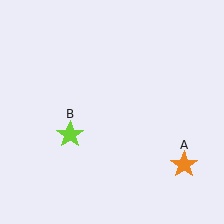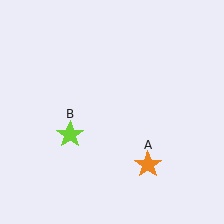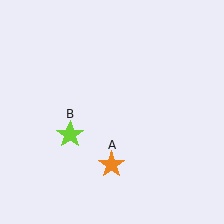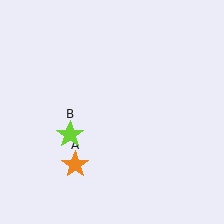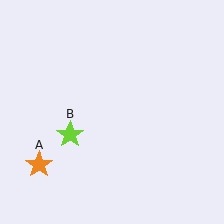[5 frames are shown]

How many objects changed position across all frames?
1 object changed position: orange star (object A).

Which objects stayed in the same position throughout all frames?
Lime star (object B) remained stationary.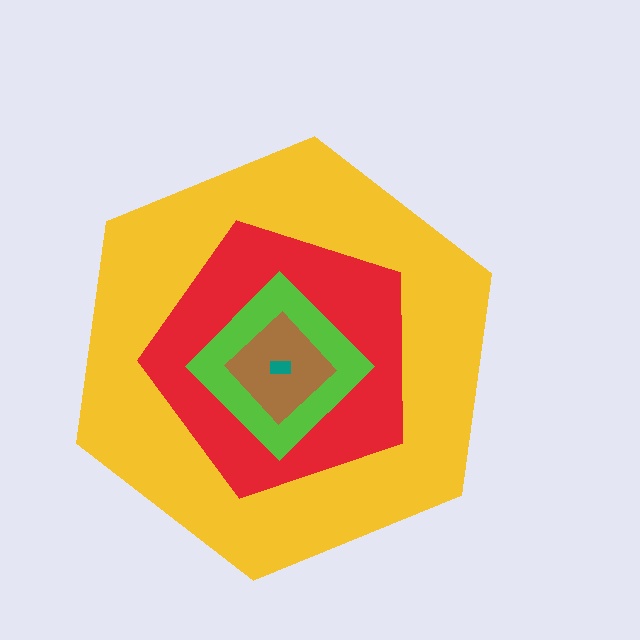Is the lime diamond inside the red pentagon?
Yes.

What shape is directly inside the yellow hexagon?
The red pentagon.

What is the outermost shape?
The yellow hexagon.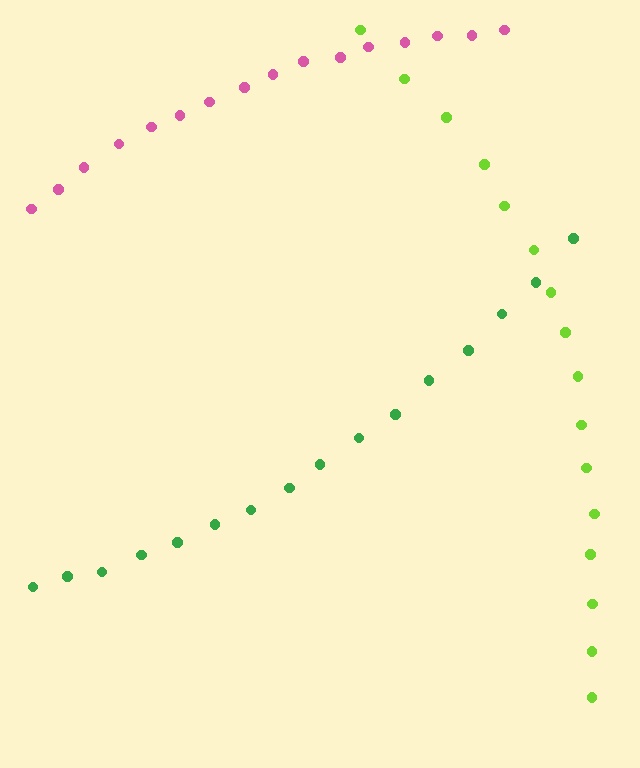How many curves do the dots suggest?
There are 3 distinct paths.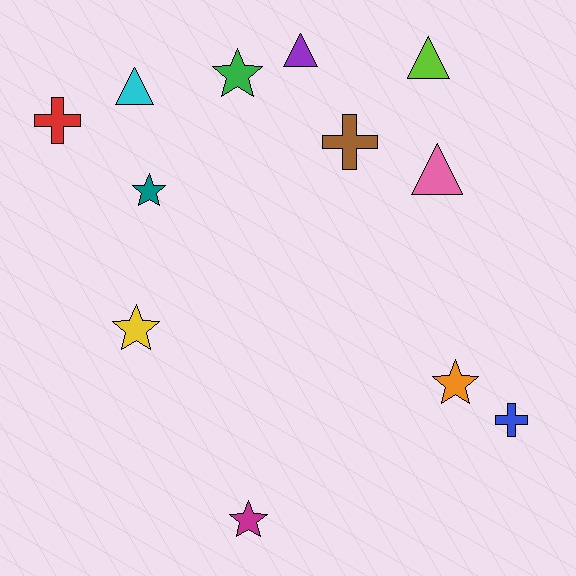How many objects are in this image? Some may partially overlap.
There are 12 objects.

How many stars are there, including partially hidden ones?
There are 5 stars.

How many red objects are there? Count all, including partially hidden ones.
There is 1 red object.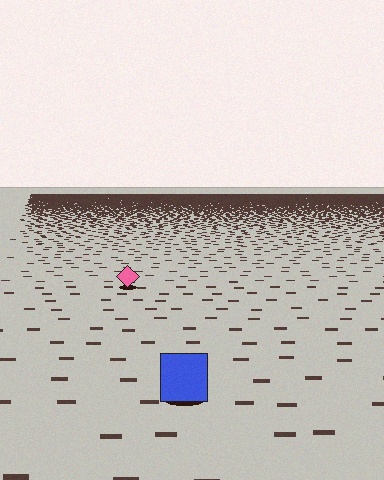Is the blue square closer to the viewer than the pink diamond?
Yes. The blue square is closer — you can tell from the texture gradient: the ground texture is coarser near it.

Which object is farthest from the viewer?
The pink diamond is farthest from the viewer. It appears smaller and the ground texture around it is denser.